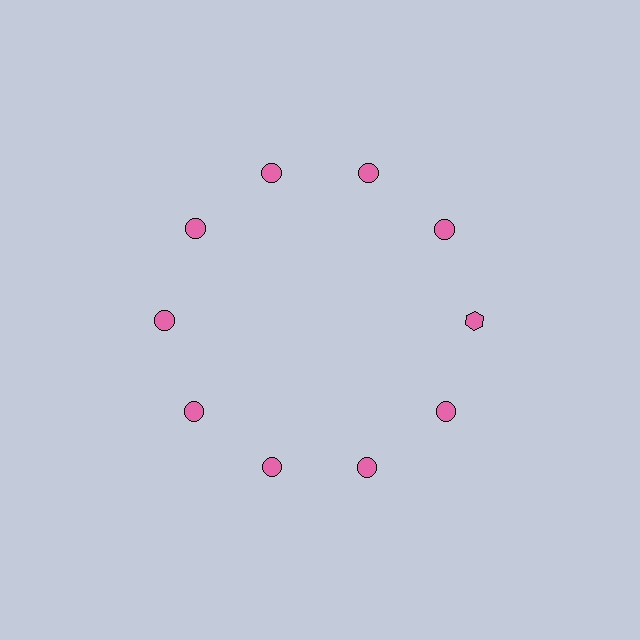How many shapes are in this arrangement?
There are 10 shapes arranged in a ring pattern.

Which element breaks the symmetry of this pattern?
The pink hexagon at roughly the 3 o'clock position breaks the symmetry. All other shapes are pink circles.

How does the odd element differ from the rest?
It has a different shape: hexagon instead of circle.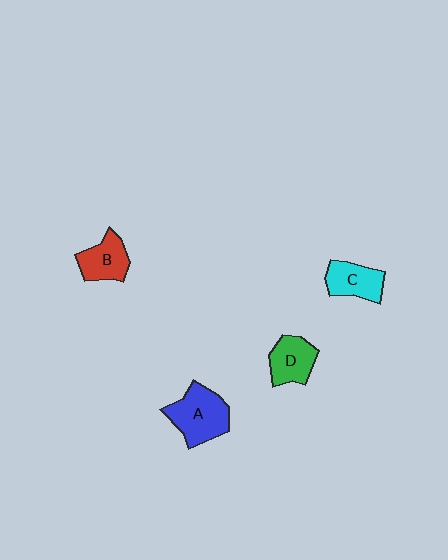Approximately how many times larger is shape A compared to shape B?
Approximately 1.5 times.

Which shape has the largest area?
Shape A (blue).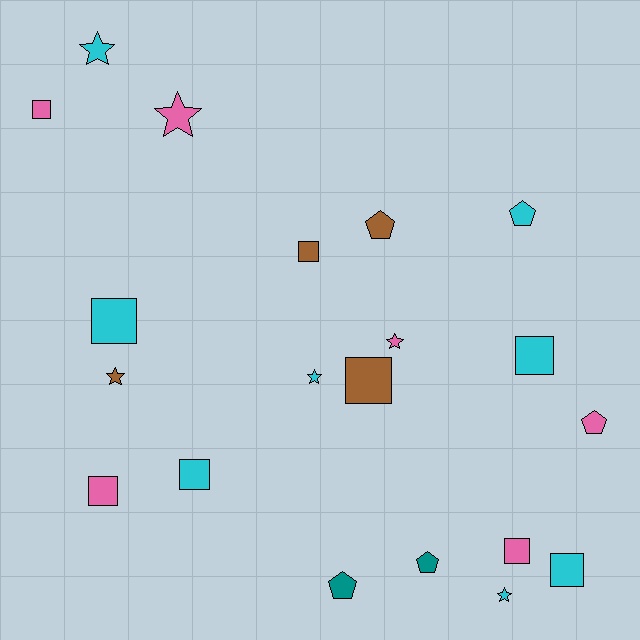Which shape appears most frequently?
Square, with 9 objects.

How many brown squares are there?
There are 2 brown squares.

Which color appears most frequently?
Cyan, with 8 objects.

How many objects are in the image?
There are 20 objects.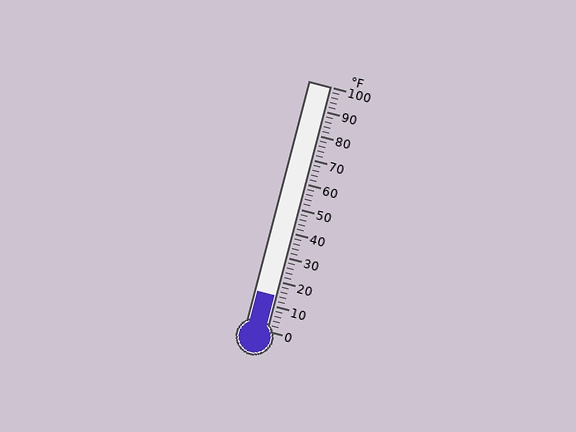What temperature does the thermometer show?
The thermometer shows approximately 14°F.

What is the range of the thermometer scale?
The thermometer scale ranges from 0°F to 100°F.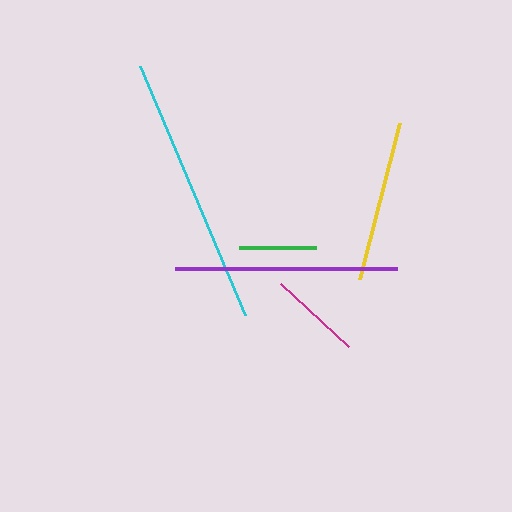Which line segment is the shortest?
The green line is the shortest at approximately 77 pixels.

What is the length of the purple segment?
The purple segment is approximately 222 pixels long.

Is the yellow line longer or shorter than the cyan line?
The cyan line is longer than the yellow line.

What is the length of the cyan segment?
The cyan segment is approximately 270 pixels long.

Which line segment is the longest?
The cyan line is the longest at approximately 270 pixels.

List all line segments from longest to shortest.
From longest to shortest: cyan, purple, yellow, magenta, green.